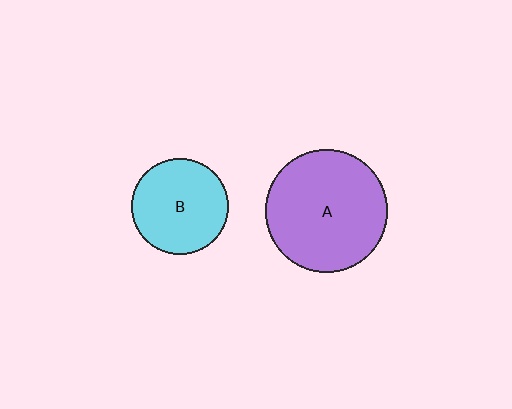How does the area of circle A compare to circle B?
Approximately 1.6 times.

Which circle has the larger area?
Circle A (purple).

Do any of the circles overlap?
No, none of the circles overlap.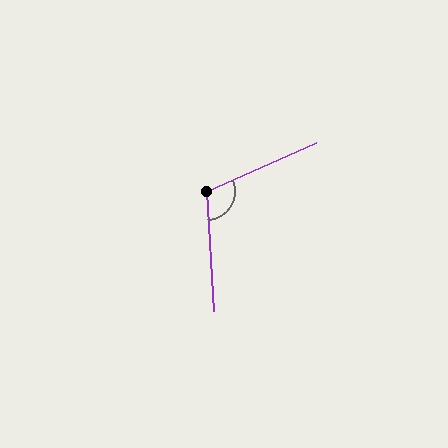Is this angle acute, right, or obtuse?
It is obtuse.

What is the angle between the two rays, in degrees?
Approximately 111 degrees.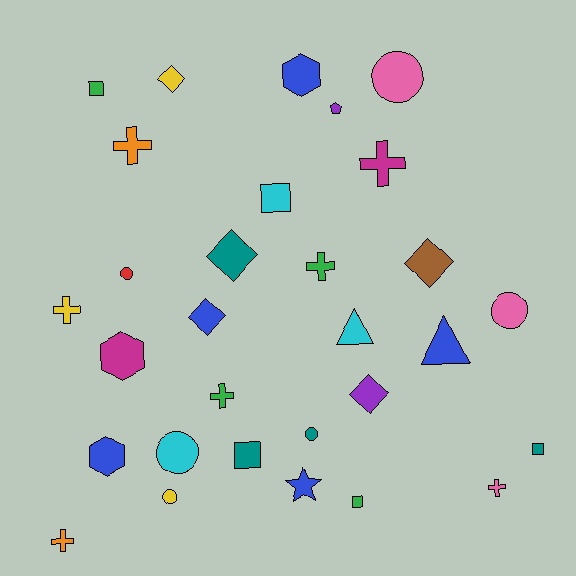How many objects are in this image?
There are 30 objects.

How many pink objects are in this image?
There are 3 pink objects.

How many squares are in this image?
There are 5 squares.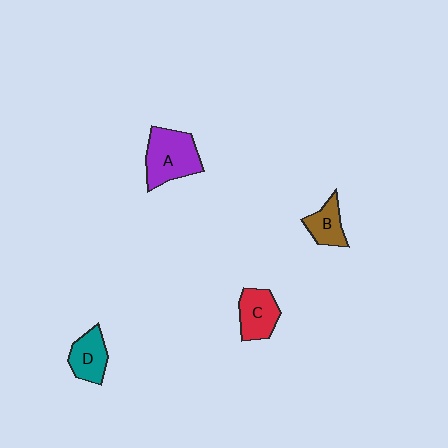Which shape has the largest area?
Shape A (purple).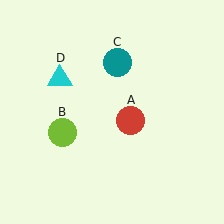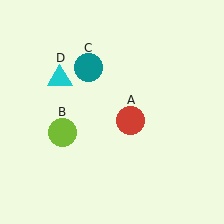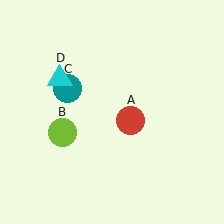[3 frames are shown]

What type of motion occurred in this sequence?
The teal circle (object C) rotated counterclockwise around the center of the scene.